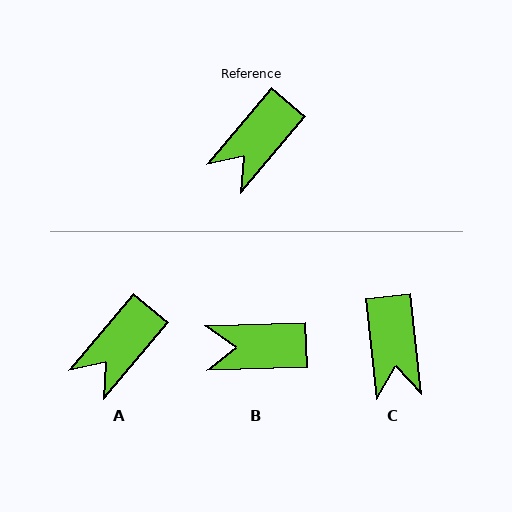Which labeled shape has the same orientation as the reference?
A.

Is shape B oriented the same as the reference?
No, it is off by about 48 degrees.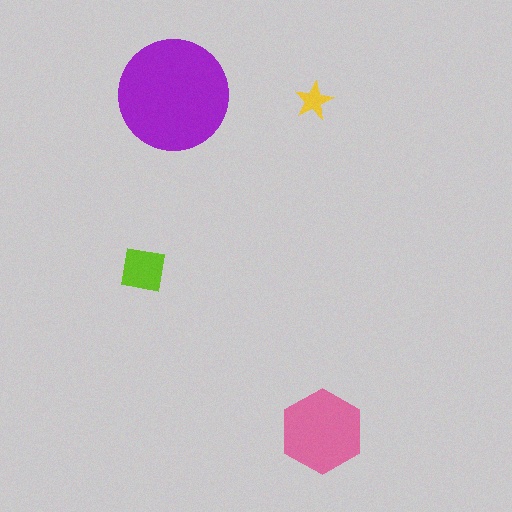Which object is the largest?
The purple circle.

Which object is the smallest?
The yellow star.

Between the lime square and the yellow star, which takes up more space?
The lime square.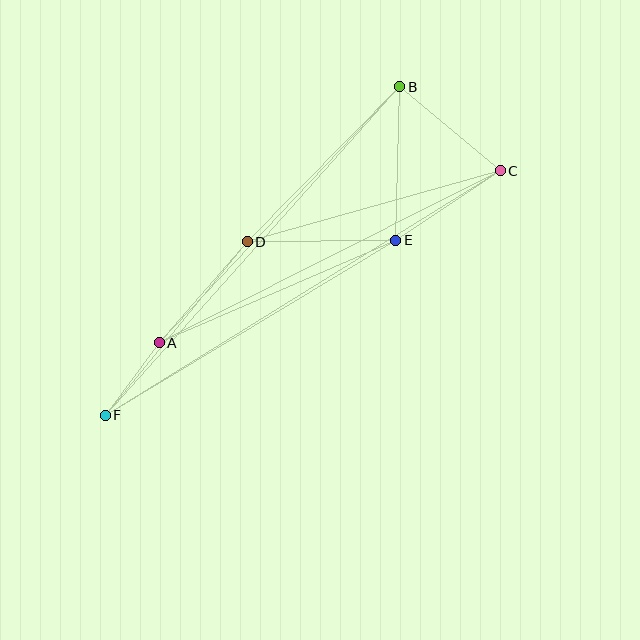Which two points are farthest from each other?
Points C and F are farthest from each other.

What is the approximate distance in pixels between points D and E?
The distance between D and E is approximately 148 pixels.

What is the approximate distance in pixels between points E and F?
The distance between E and F is approximately 339 pixels.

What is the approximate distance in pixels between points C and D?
The distance between C and D is approximately 262 pixels.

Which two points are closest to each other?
Points A and F are closest to each other.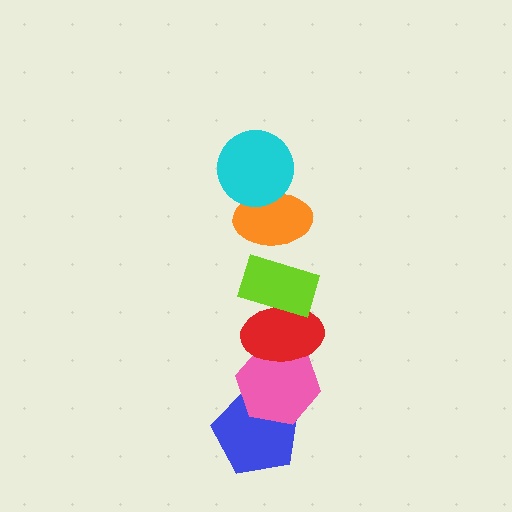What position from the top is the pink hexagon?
The pink hexagon is 5th from the top.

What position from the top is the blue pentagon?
The blue pentagon is 6th from the top.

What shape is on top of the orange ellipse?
The cyan circle is on top of the orange ellipse.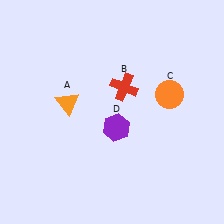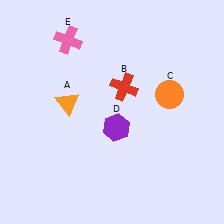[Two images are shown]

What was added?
A pink cross (E) was added in Image 2.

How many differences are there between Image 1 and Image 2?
There is 1 difference between the two images.